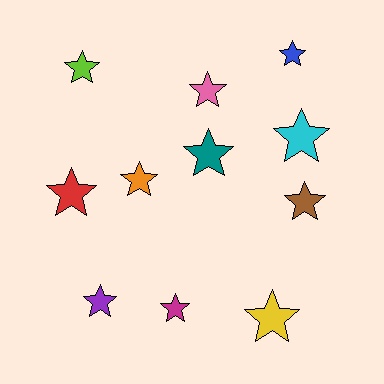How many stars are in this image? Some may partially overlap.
There are 11 stars.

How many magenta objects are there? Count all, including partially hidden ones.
There is 1 magenta object.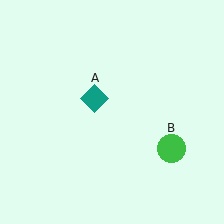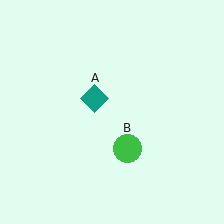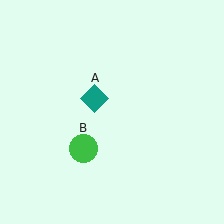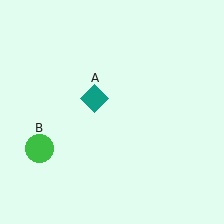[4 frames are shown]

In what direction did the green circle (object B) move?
The green circle (object B) moved left.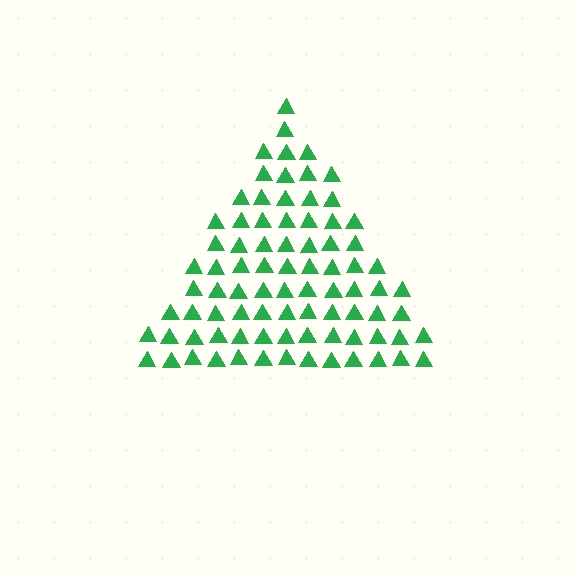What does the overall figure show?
The overall figure shows a triangle.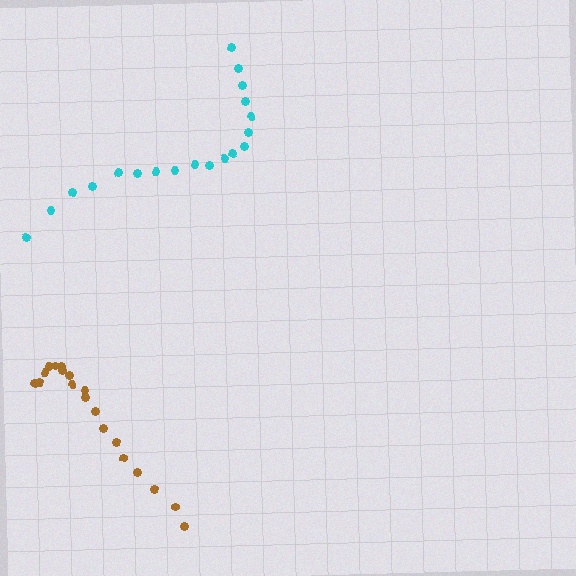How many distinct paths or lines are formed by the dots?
There are 2 distinct paths.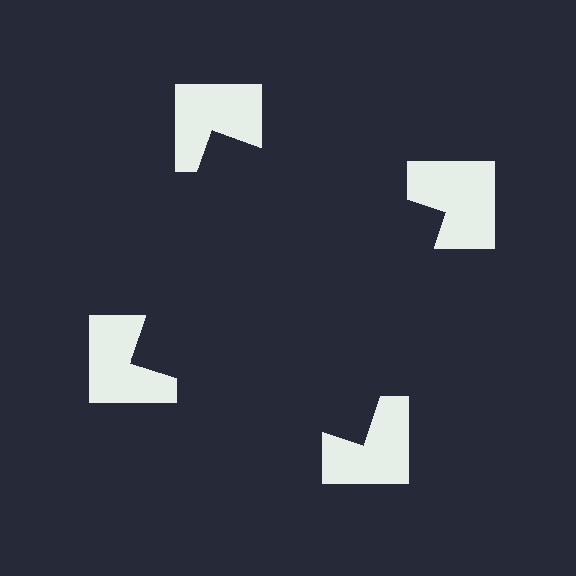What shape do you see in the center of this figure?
An illusory square — its edges are inferred from the aligned wedge cuts in the notched squares, not physically drawn.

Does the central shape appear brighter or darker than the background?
It typically appears slightly darker than the background, even though no actual brightness change is drawn.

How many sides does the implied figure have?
4 sides.